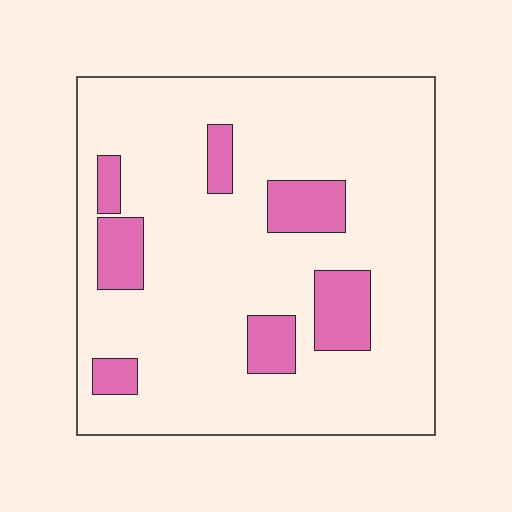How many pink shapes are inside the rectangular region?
7.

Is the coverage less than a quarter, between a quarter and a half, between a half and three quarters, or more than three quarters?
Less than a quarter.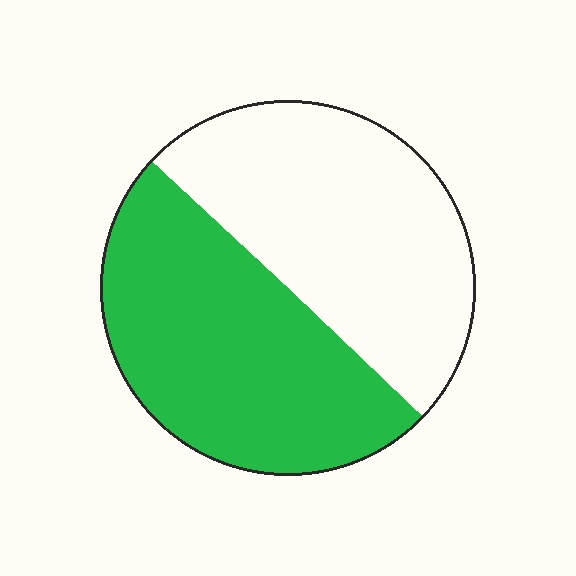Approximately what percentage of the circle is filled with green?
Approximately 50%.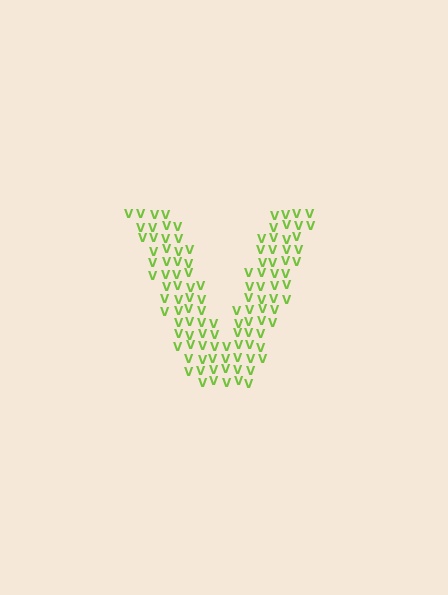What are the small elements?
The small elements are letter V's.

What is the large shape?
The large shape is the letter V.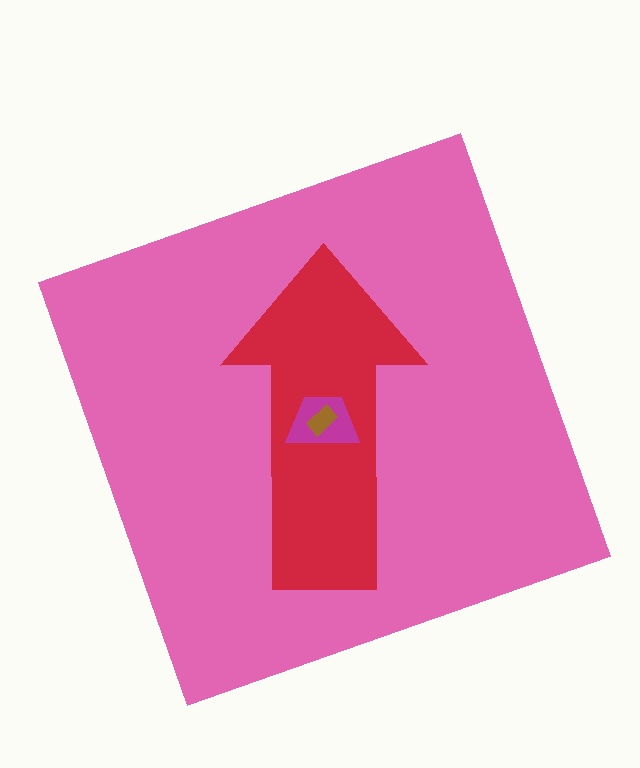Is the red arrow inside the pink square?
Yes.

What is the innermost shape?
The brown rectangle.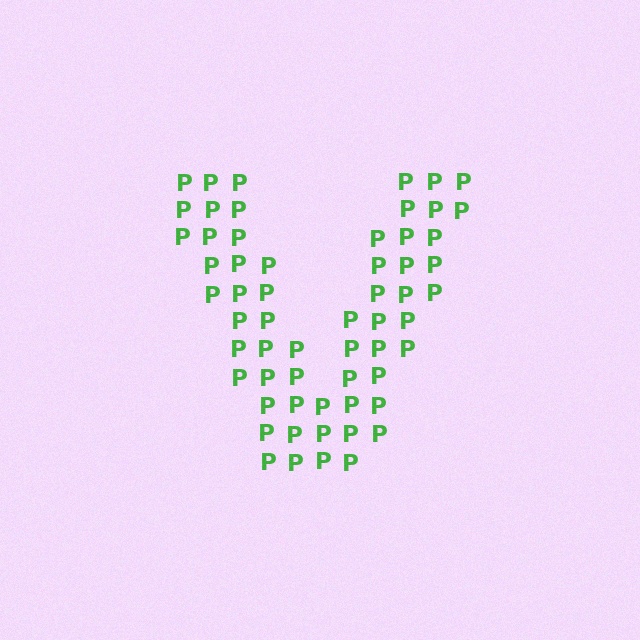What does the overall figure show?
The overall figure shows the letter V.